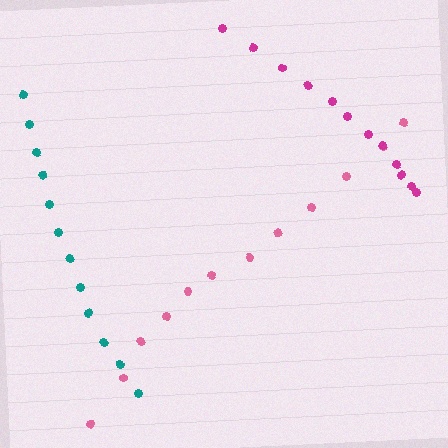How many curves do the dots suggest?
There are 3 distinct paths.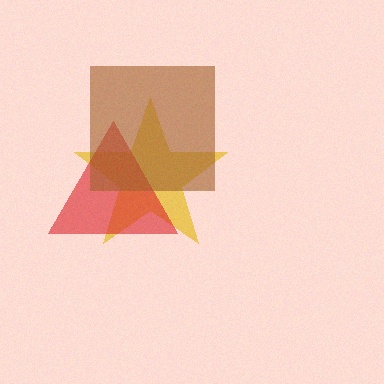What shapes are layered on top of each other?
The layered shapes are: a yellow star, a red triangle, a brown square.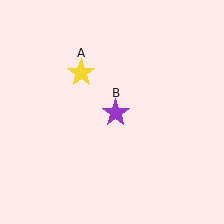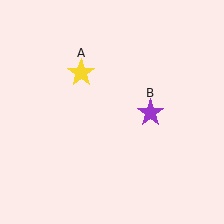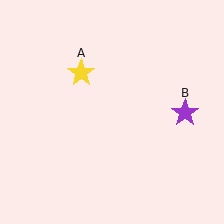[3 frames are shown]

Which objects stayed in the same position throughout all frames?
Yellow star (object A) remained stationary.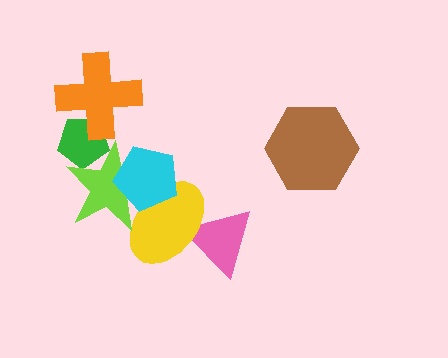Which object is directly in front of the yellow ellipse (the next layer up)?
The lime star is directly in front of the yellow ellipse.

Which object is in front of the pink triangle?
The yellow ellipse is in front of the pink triangle.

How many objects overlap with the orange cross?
1 object overlaps with the orange cross.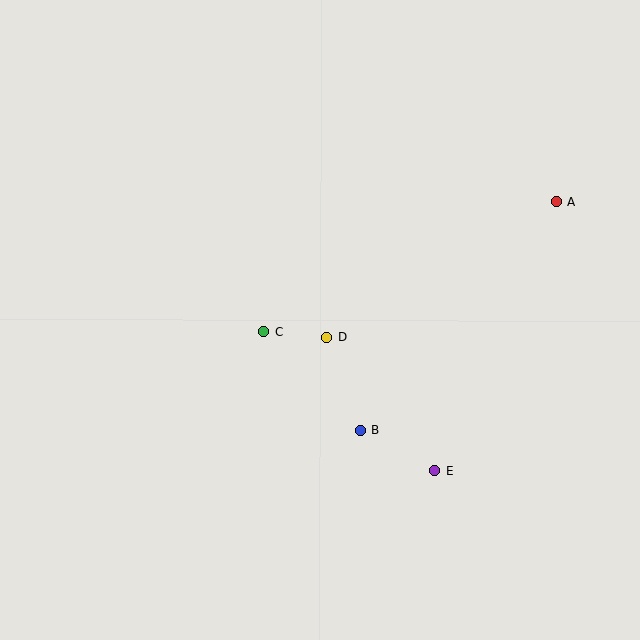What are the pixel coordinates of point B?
Point B is at (360, 431).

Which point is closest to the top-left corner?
Point C is closest to the top-left corner.